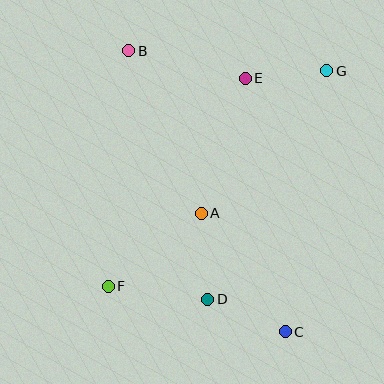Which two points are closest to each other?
Points E and G are closest to each other.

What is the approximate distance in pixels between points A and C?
The distance between A and C is approximately 145 pixels.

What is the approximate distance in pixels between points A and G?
The distance between A and G is approximately 190 pixels.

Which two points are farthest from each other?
Points B and C are farthest from each other.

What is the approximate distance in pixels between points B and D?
The distance between B and D is approximately 261 pixels.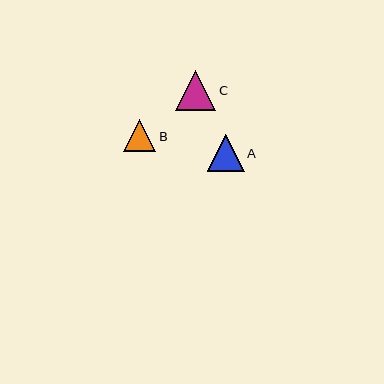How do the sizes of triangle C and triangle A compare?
Triangle C and triangle A are approximately the same size.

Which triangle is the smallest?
Triangle B is the smallest with a size of approximately 32 pixels.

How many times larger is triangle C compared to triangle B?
Triangle C is approximately 1.2 times the size of triangle B.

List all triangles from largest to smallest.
From largest to smallest: C, A, B.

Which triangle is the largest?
Triangle C is the largest with a size of approximately 40 pixels.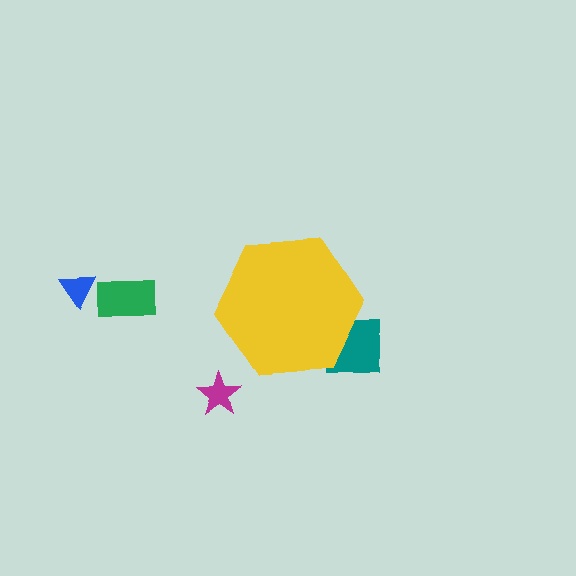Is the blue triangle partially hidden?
No, the blue triangle is fully visible.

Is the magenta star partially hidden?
No, the magenta star is fully visible.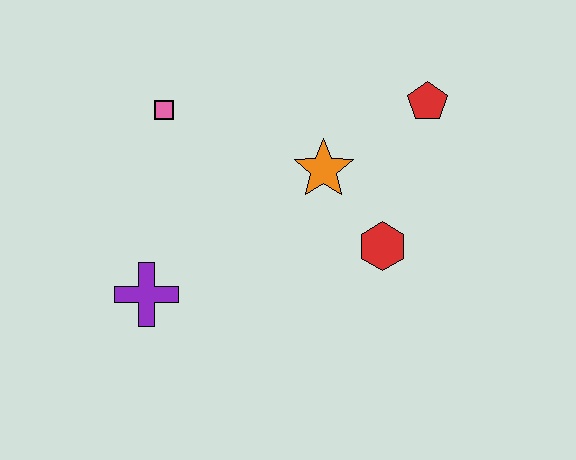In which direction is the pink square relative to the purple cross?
The pink square is above the purple cross.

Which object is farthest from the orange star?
The purple cross is farthest from the orange star.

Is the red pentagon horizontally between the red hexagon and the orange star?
No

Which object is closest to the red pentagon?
The orange star is closest to the red pentagon.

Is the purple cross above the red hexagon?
No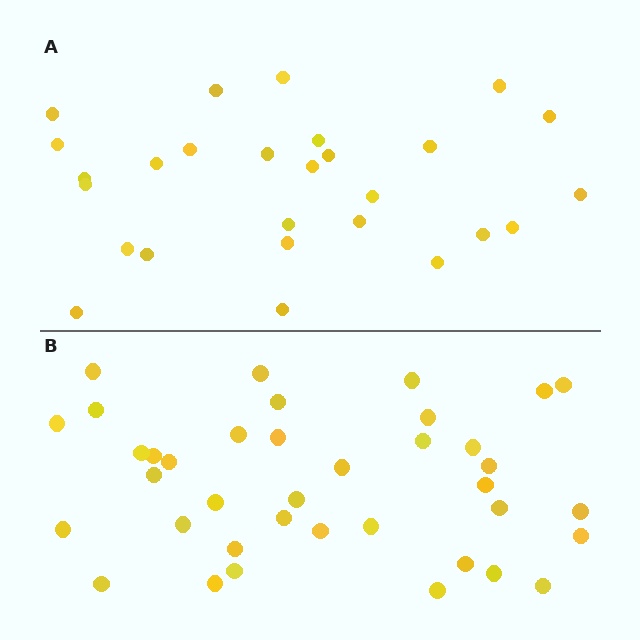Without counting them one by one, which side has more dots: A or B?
Region B (the bottom region) has more dots.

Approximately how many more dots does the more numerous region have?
Region B has roughly 12 or so more dots than region A.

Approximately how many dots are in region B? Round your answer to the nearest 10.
About 40 dots. (The exact count is 38, which rounds to 40.)